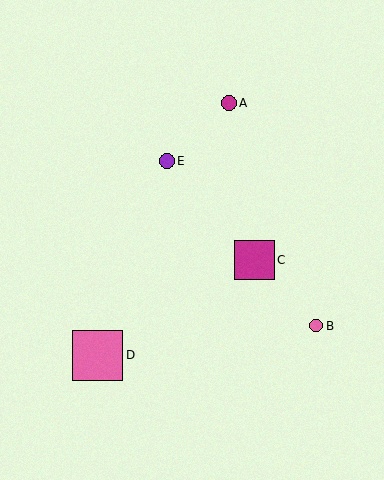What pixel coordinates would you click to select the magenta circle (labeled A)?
Click at (229, 103) to select the magenta circle A.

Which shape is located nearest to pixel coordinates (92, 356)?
The pink square (labeled D) at (98, 355) is nearest to that location.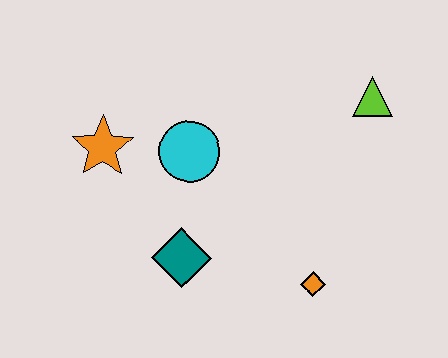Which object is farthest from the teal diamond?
The lime triangle is farthest from the teal diamond.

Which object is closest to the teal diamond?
The cyan circle is closest to the teal diamond.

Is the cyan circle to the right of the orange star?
Yes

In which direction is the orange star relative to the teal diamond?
The orange star is above the teal diamond.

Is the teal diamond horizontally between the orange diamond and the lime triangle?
No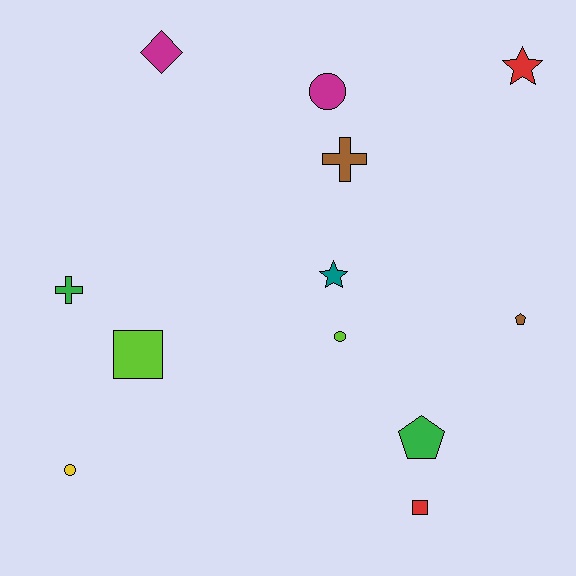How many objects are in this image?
There are 12 objects.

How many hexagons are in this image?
There are no hexagons.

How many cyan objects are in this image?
There are no cyan objects.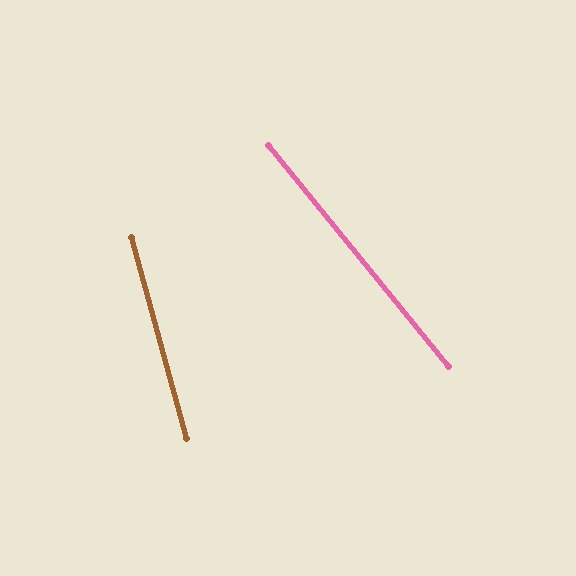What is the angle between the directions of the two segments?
Approximately 24 degrees.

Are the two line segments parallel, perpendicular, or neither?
Neither parallel nor perpendicular — they differ by about 24°.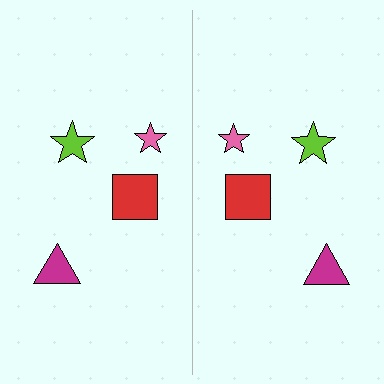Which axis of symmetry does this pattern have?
The pattern has a vertical axis of symmetry running through the center of the image.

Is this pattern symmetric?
Yes, this pattern has bilateral (reflection) symmetry.